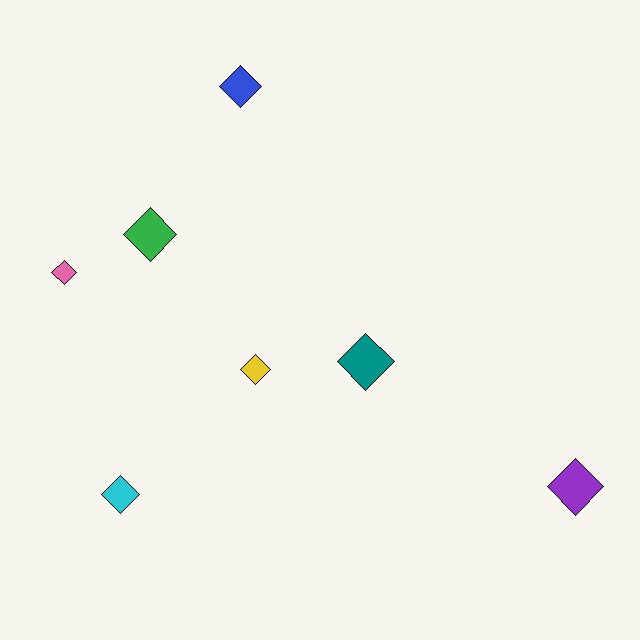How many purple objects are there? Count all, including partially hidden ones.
There is 1 purple object.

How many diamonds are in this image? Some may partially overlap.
There are 7 diamonds.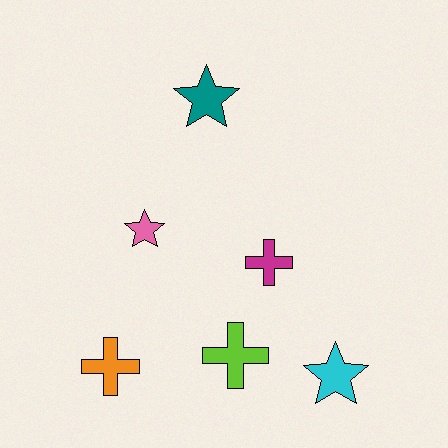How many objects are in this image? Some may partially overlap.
There are 6 objects.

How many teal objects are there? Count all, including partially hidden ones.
There is 1 teal object.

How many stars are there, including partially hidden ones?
There are 3 stars.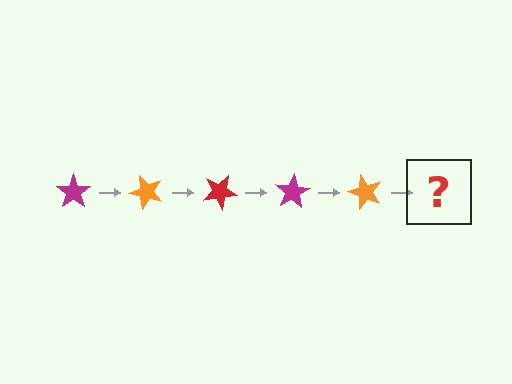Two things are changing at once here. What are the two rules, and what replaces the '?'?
The two rules are that it rotates 50 degrees each step and the color cycles through magenta, orange, and red. The '?' should be a red star, rotated 250 degrees from the start.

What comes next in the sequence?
The next element should be a red star, rotated 250 degrees from the start.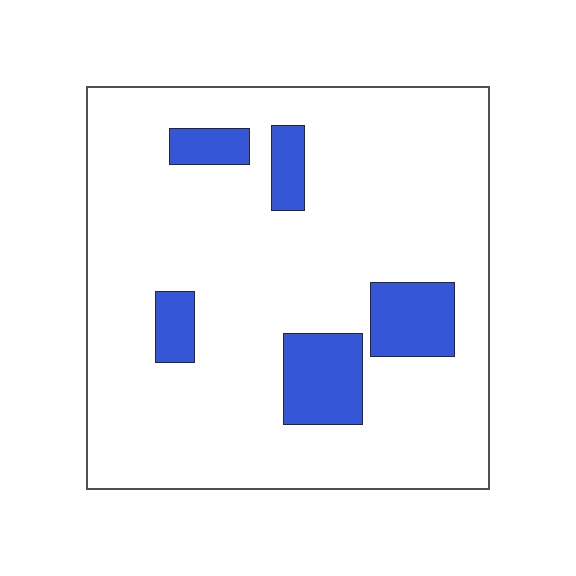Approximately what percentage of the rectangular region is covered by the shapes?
Approximately 15%.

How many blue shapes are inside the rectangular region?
5.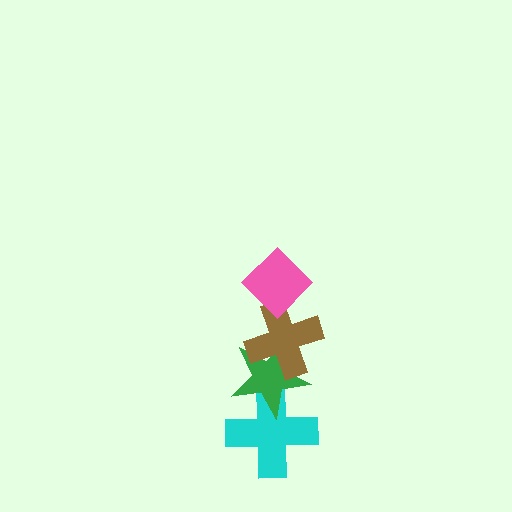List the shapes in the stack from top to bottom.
From top to bottom: the pink diamond, the brown cross, the green star, the cyan cross.